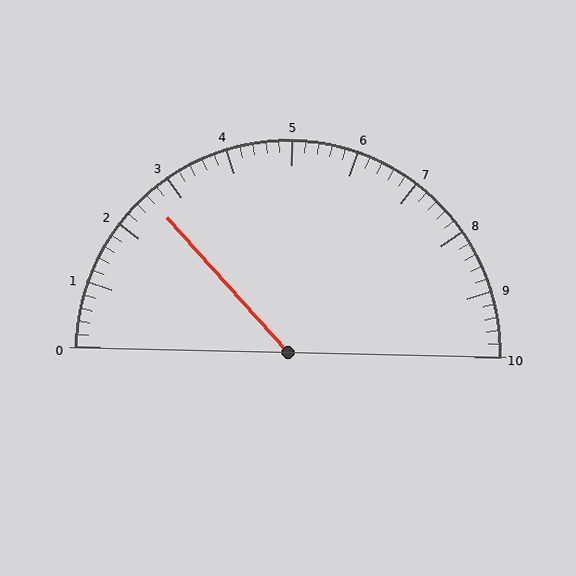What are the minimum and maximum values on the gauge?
The gauge ranges from 0 to 10.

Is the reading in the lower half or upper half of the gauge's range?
The reading is in the lower half of the range (0 to 10).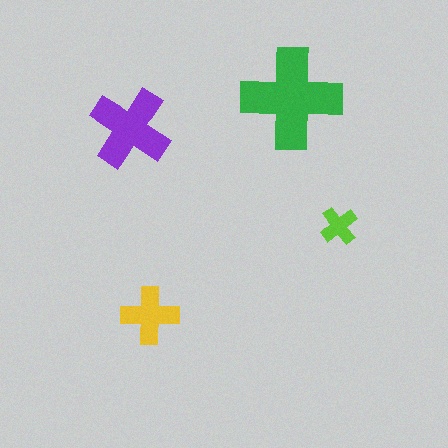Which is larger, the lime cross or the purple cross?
The purple one.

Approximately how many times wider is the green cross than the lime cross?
About 2.5 times wider.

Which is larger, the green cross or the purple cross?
The green one.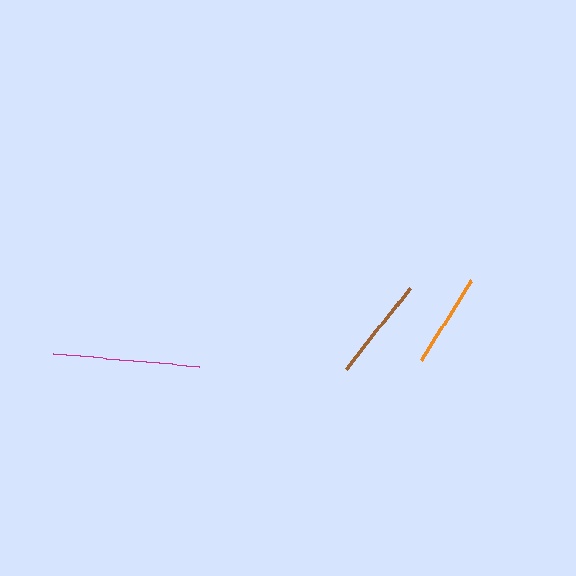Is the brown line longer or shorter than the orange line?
The brown line is longer than the orange line.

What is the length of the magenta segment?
The magenta segment is approximately 146 pixels long.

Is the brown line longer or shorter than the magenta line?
The magenta line is longer than the brown line.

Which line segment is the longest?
The magenta line is the longest at approximately 146 pixels.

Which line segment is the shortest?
The orange line is the shortest at approximately 94 pixels.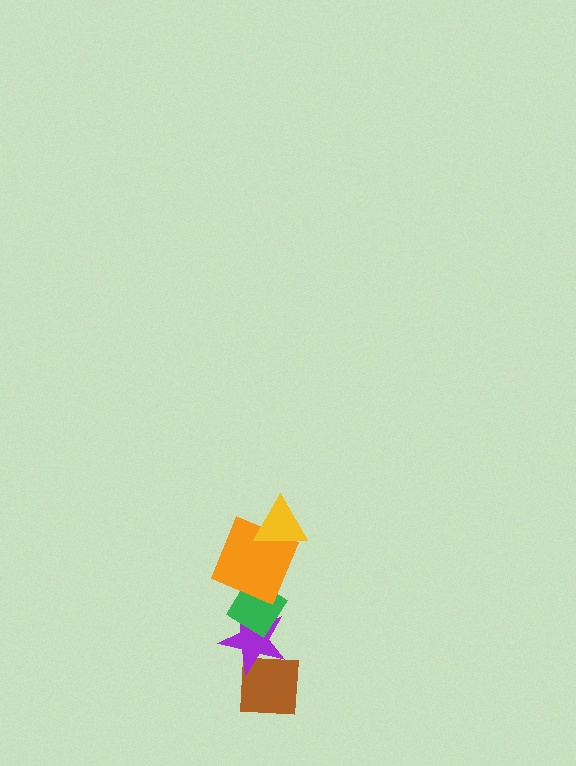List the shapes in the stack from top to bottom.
From top to bottom: the yellow triangle, the orange square, the green diamond, the purple star, the brown square.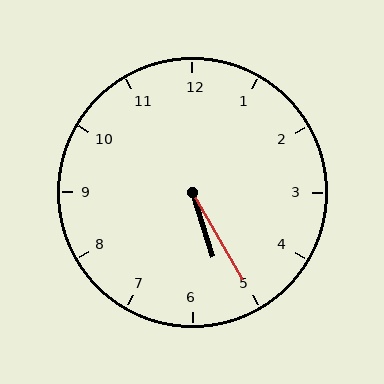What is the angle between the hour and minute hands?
Approximately 12 degrees.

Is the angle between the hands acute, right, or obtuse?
It is acute.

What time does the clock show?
5:25.